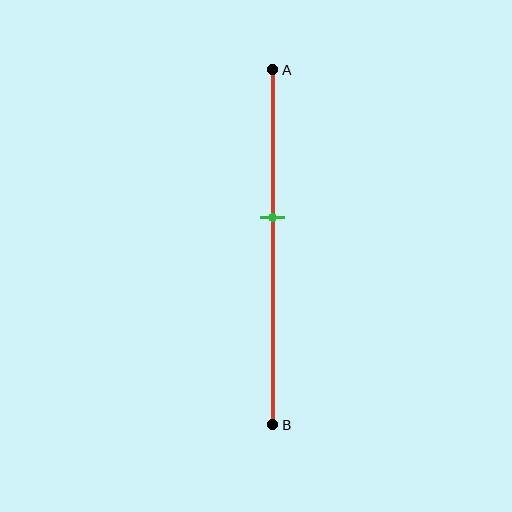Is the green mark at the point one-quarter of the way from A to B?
No, the mark is at about 40% from A, not at the 25% one-quarter point.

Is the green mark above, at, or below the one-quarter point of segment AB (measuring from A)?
The green mark is below the one-quarter point of segment AB.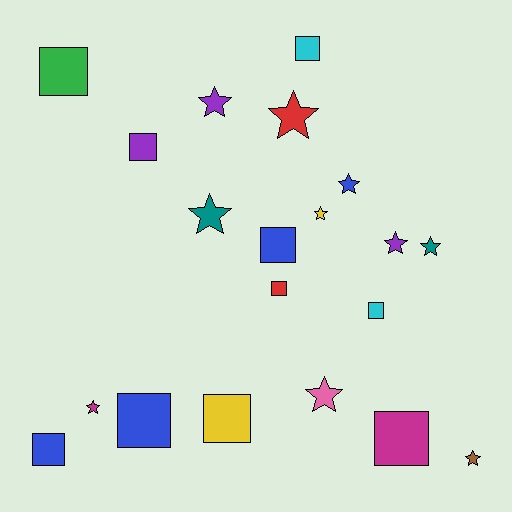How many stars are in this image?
There are 10 stars.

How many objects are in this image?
There are 20 objects.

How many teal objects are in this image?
There are 2 teal objects.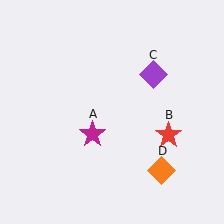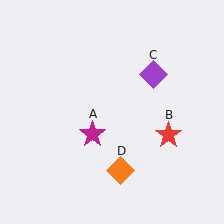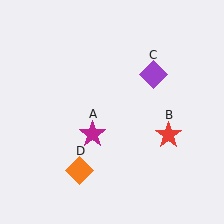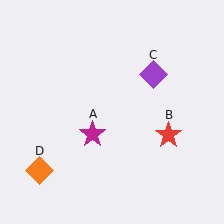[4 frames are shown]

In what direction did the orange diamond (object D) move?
The orange diamond (object D) moved left.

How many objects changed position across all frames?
1 object changed position: orange diamond (object D).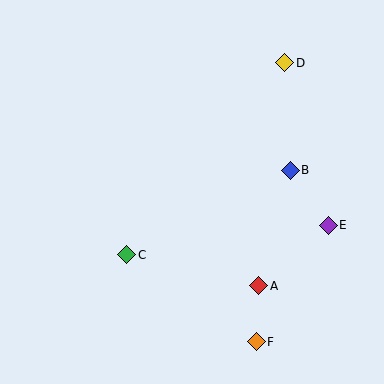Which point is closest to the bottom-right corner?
Point F is closest to the bottom-right corner.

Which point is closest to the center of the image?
Point C at (127, 255) is closest to the center.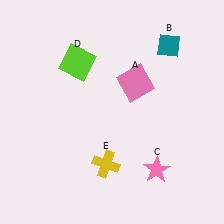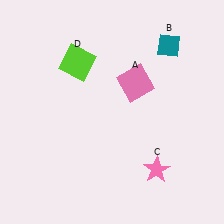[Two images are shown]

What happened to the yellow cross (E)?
The yellow cross (E) was removed in Image 2. It was in the bottom-left area of Image 1.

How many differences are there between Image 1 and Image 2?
There is 1 difference between the two images.